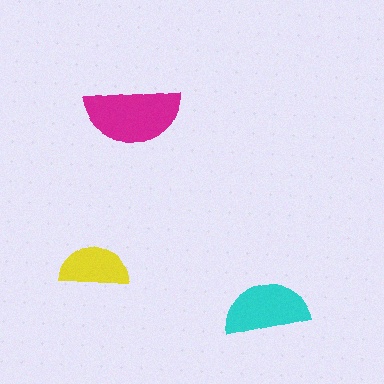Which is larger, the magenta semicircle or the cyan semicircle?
The magenta one.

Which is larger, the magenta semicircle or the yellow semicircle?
The magenta one.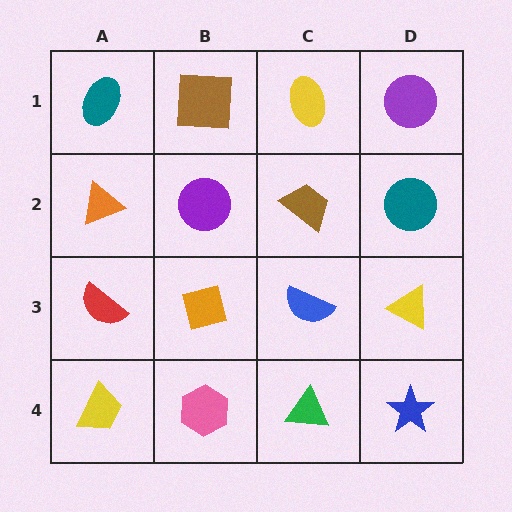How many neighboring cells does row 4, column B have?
3.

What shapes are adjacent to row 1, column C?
A brown trapezoid (row 2, column C), a brown square (row 1, column B), a purple circle (row 1, column D).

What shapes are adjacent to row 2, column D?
A purple circle (row 1, column D), a yellow triangle (row 3, column D), a brown trapezoid (row 2, column C).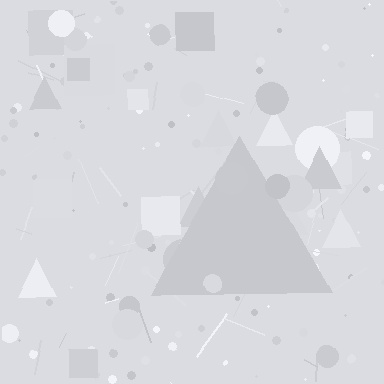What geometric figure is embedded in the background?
A triangle is embedded in the background.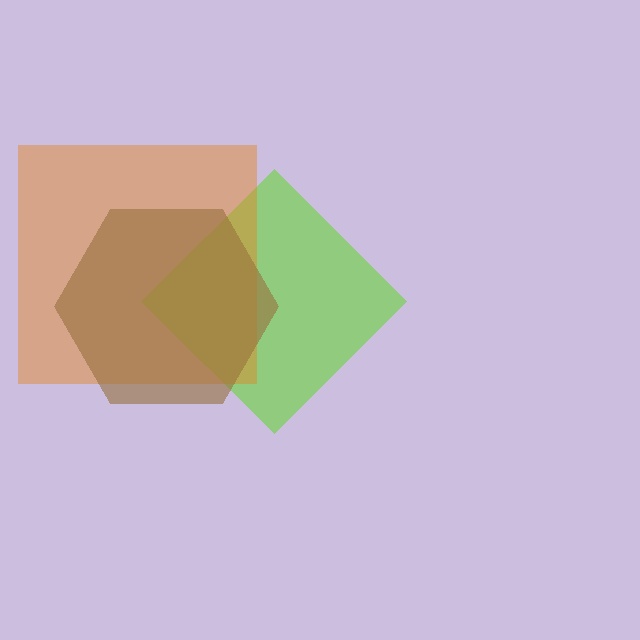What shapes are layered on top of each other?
The layered shapes are: a lime diamond, an orange square, a brown hexagon.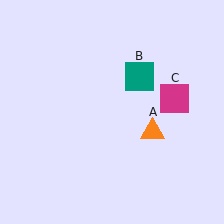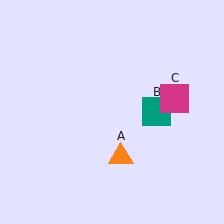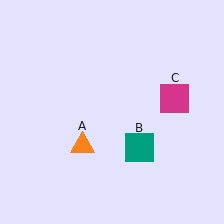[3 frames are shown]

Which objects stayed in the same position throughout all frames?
Magenta square (object C) remained stationary.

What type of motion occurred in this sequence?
The orange triangle (object A), teal square (object B) rotated clockwise around the center of the scene.